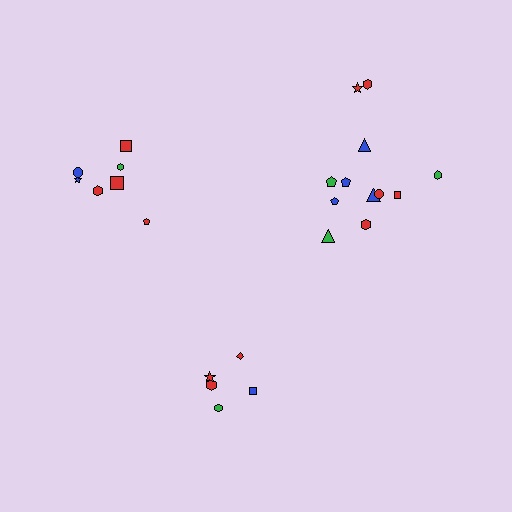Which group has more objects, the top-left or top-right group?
The top-right group.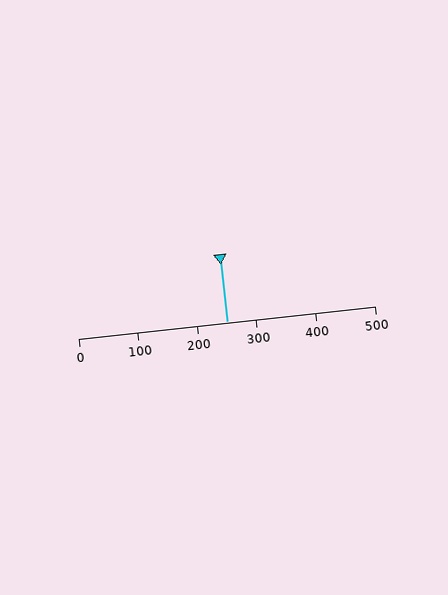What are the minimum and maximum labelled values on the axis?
The axis runs from 0 to 500.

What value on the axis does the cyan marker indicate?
The marker indicates approximately 250.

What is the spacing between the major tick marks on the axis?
The major ticks are spaced 100 apart.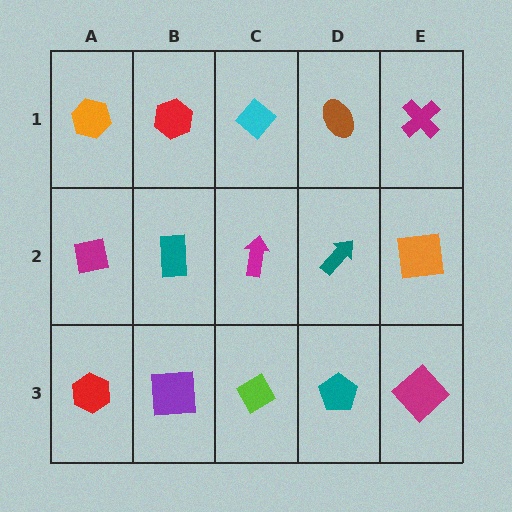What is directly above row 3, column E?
An orange square.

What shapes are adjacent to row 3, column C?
A magenta arrow (row 2, column C), a purple square (row 3, column B), a teal pentagon (row 3, column D).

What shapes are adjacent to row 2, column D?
A brown ellipse (row 1, column D), a teal pentagon (row 3, column D), a magenta arrow (row 2, column C), an orange square (row 2, column E).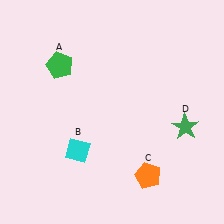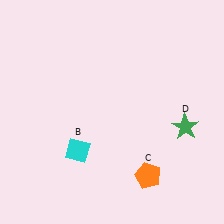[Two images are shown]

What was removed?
The green pentagon (A) was removed in Image 2.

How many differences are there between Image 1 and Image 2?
There is 1 difference between the two images.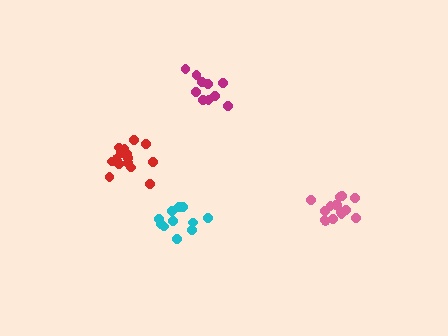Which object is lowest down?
The cyan cluster is bottommost.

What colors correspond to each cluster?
The clusters are colored: magenta, cyan, red, pink.